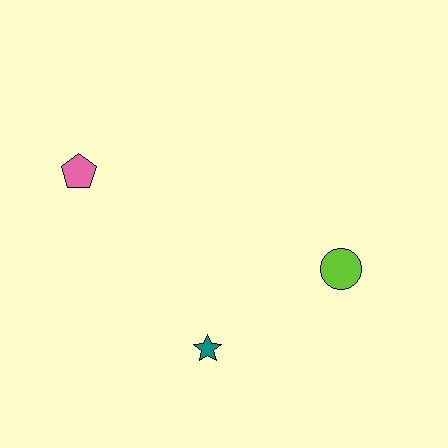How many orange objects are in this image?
There are no orange objects.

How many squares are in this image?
There are no squares.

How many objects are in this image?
There are 3 objects.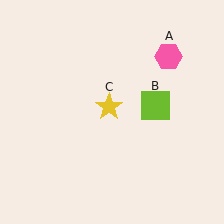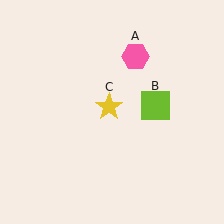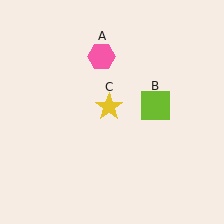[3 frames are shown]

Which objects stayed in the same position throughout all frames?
Lime square (object B) and yellow star (object C) remained stationary.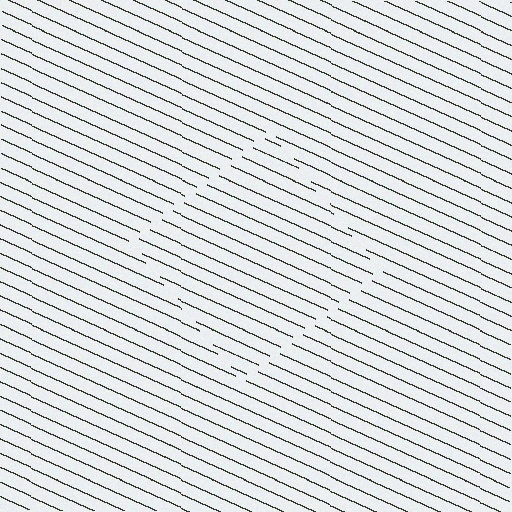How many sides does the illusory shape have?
4 sides — the line-ends trace a square.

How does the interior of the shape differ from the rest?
The interior of the shape contains the same grating, shifted by half a period — the contour is defined by the phase discontinuity where line-ends from the inner and outer gratings abut.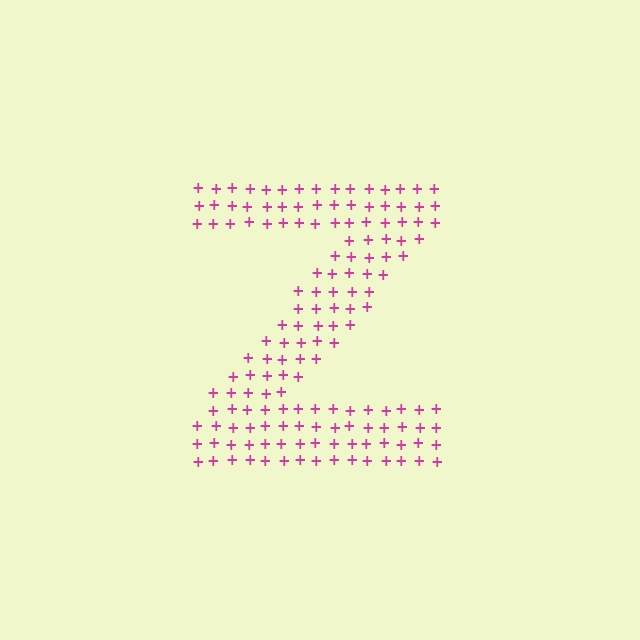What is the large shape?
The large shape is the letter Z.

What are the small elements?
The small elements are plus signs.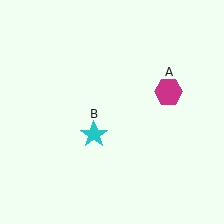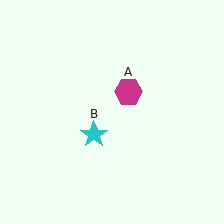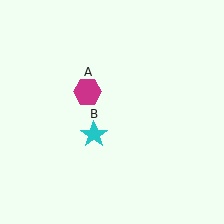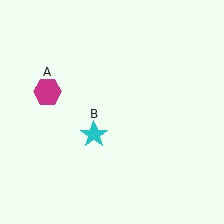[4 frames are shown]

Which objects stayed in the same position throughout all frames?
Cyan star (object B) remained stationary.